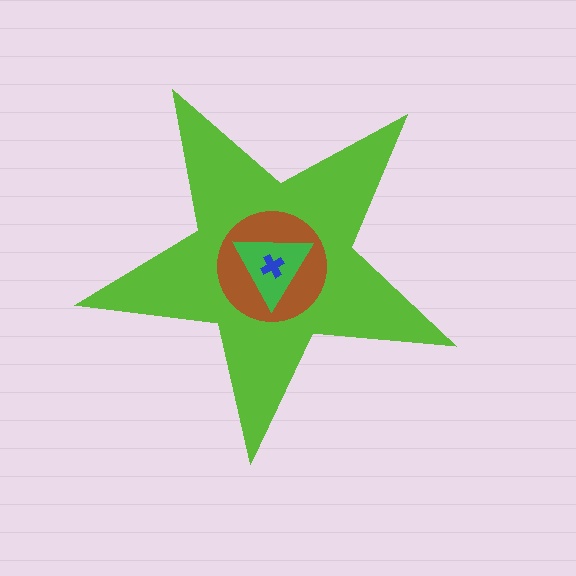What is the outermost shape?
The lime star.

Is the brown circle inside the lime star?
Yes.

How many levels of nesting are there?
4.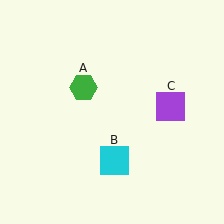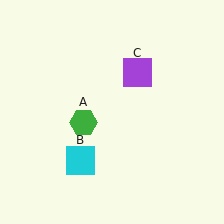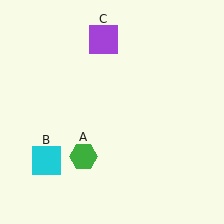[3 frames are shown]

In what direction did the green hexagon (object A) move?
The green hexagon (object A) moved down.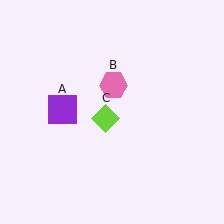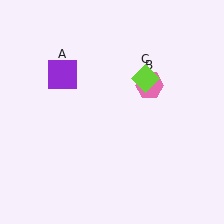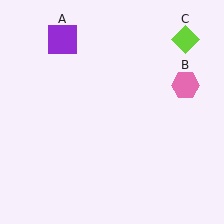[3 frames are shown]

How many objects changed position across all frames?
3 objects changed position: purple square (object A), pink hexagon (object B), lime diamond (object C).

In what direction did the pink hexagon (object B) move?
The pink hexagon (object B) moved right.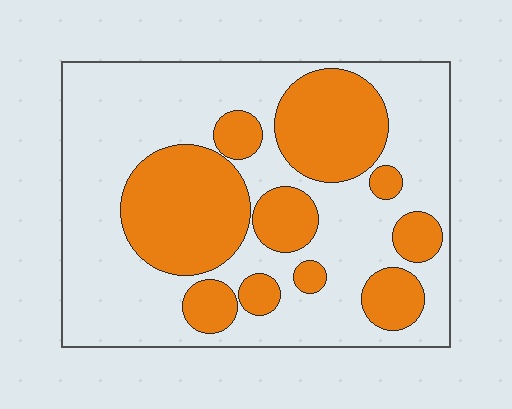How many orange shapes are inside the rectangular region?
10.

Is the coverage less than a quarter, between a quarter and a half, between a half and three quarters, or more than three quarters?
Between a quarter and a half.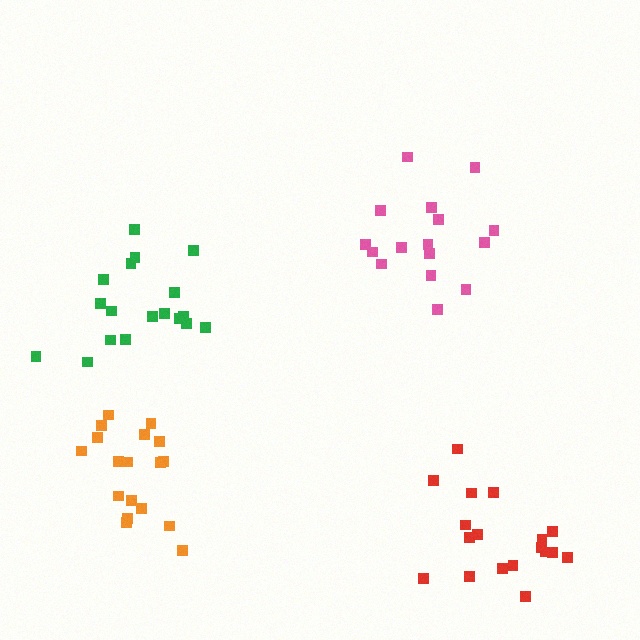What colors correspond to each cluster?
The clusters are colored: pink, orange, green, red.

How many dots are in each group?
Group 1: 16 dots, Group 2: 18 dots, Group 3: 18 dots, Group 4: 18 dots (70 total).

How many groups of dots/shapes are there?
There are 4 groups.